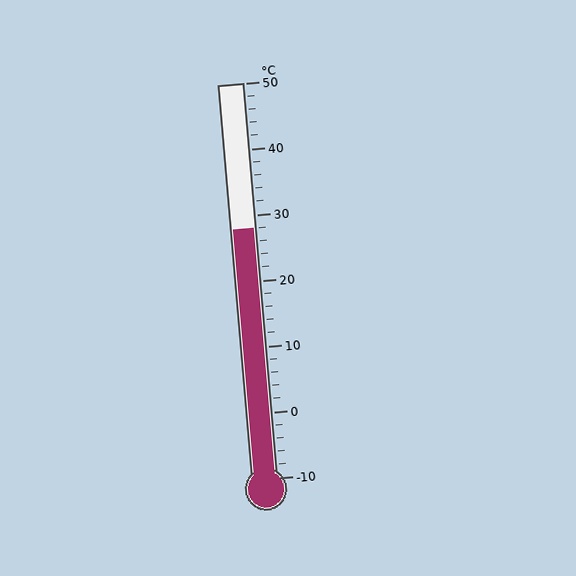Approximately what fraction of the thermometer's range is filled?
The thermometer is filled to approximately 65% of its range.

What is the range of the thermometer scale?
The thermometer scale ranges from -10°C to 50°C.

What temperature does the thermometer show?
The thermometer shows approximately 28°C.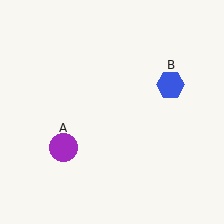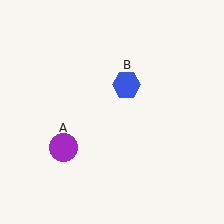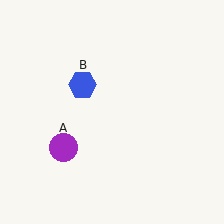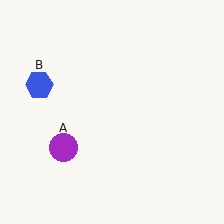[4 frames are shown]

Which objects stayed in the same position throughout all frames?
Purple circle (object A) remained stationary.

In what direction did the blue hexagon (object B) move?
The blue hexagon (object B) moved left.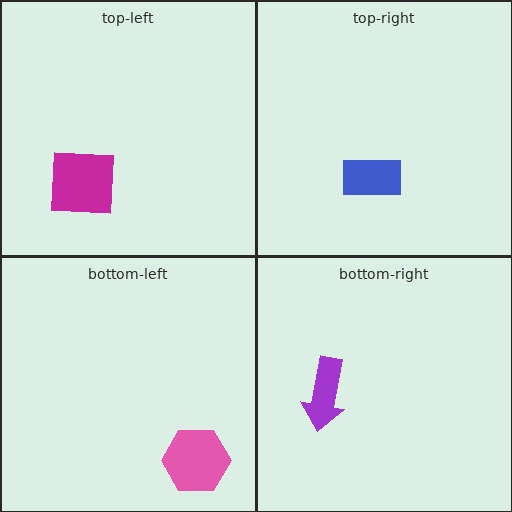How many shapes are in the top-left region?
1.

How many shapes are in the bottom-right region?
1.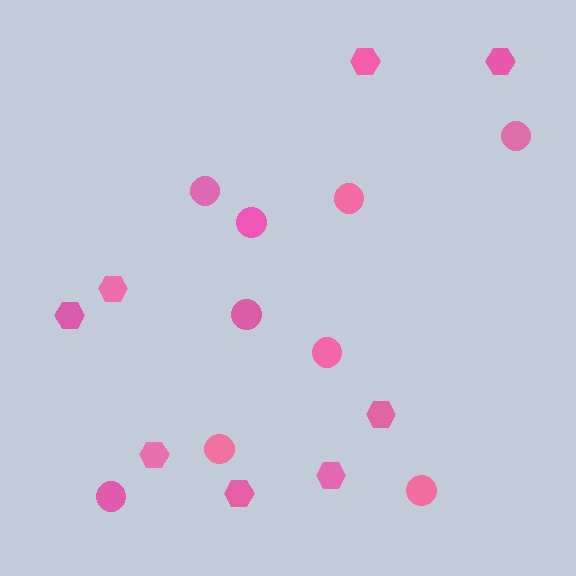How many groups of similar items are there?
There are 2 groups: one group of circles (9) and one group of hexagons (8).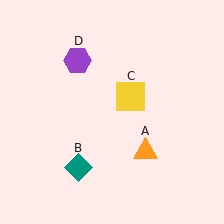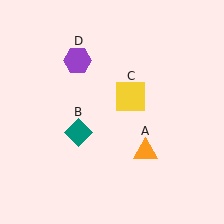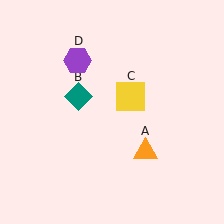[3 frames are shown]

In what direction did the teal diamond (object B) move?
The teal diamond (object B) moved up.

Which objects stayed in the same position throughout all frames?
Orange triangle (object A) and yellow square (object C) and purple hexagon (object D) remained stationary.